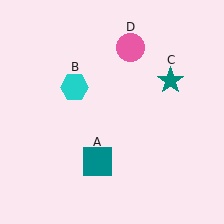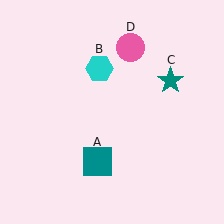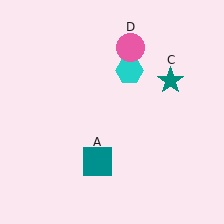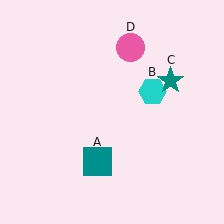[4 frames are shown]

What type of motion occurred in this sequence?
The cyan hexagon (object B) rotated clockwise around the center of the scene.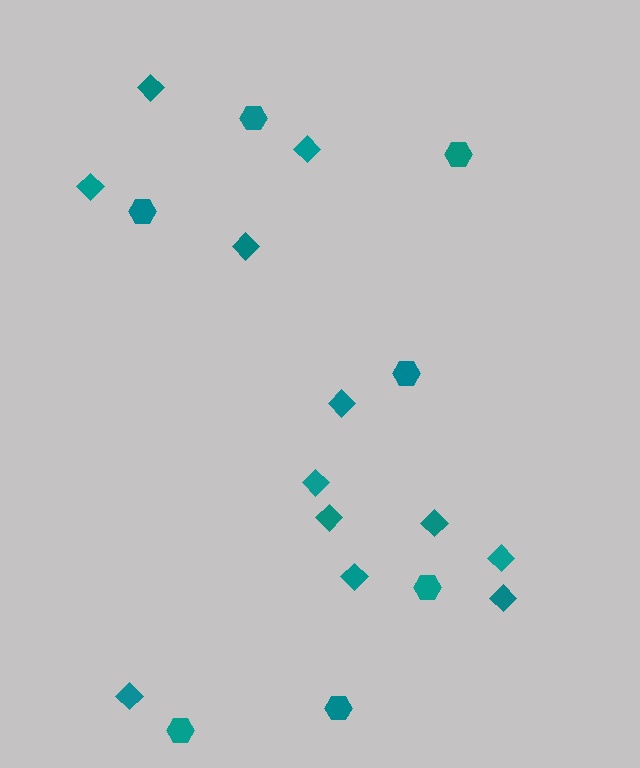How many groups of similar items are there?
There are 2 groups: one group of hexagons (7) and one group of diamonds (12).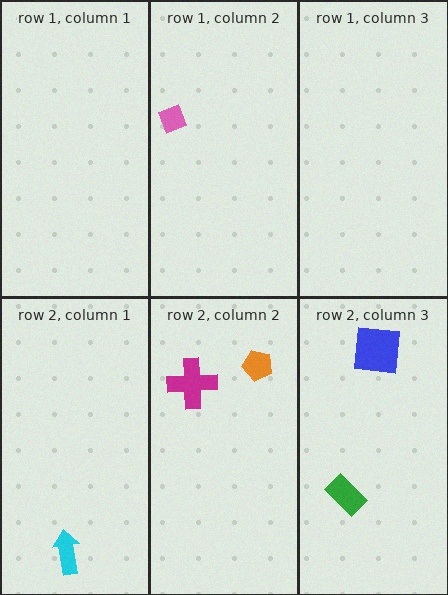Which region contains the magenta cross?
The row 2, column 2 region.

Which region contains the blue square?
The row 2, column 3 region.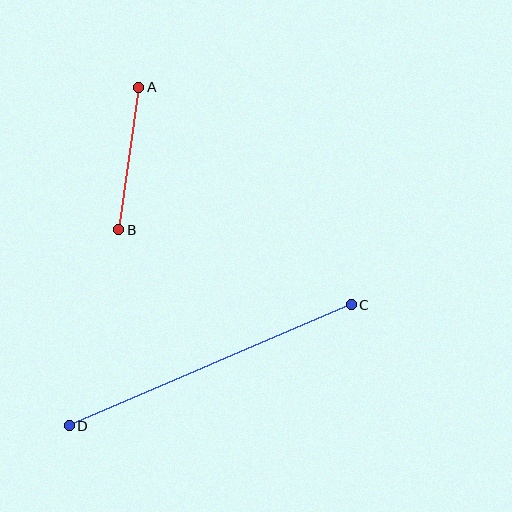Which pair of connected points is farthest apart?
Points C and D are farthest apart.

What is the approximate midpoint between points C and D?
The midpoint is at approximately (210, 365) pixels.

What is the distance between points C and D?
The distance is approximately 307 pixels.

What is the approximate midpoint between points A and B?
The midpoint is at approximately (129, 159) pixels.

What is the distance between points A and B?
The distance is approximately 144 pixels.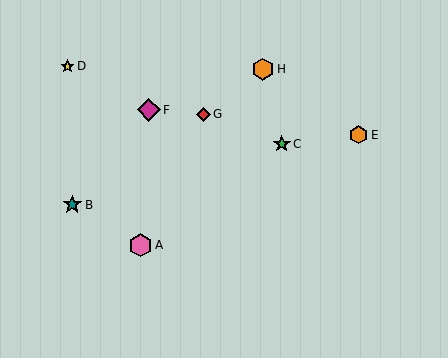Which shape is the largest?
The pink hexagon (labeled A) is the largest.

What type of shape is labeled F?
Shape F is a magenta diamond.